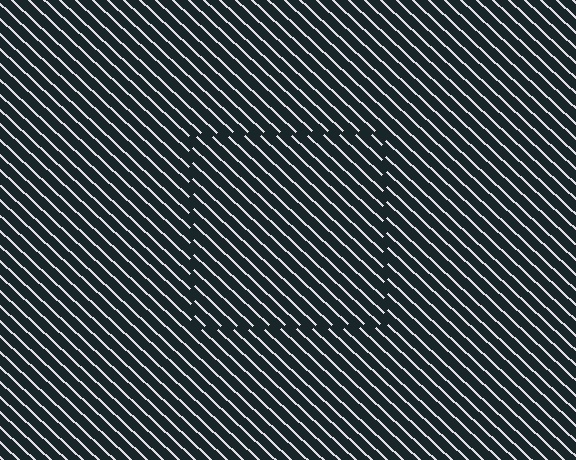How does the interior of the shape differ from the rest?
The interior of the shape contains the same grating, shifted by half a period — the contour is defined by the phase discontinuity where line-ends from the inner and outer gratings abut.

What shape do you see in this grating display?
An illusory square. The interior of the shape contains the same grating, shifted by half a period — the contour is defined by the phase discontinuity where line-ends from the inner and outer gratings abut.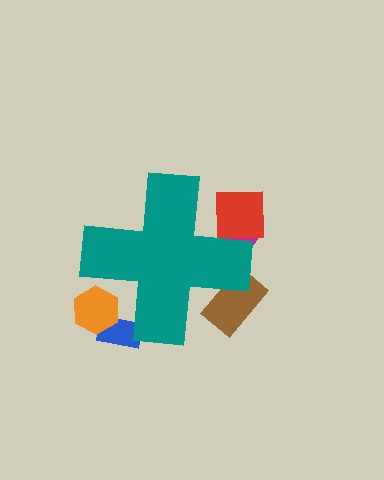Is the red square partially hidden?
Yes, the red square is partially hidden behind the teal cross.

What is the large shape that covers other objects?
A teal cross.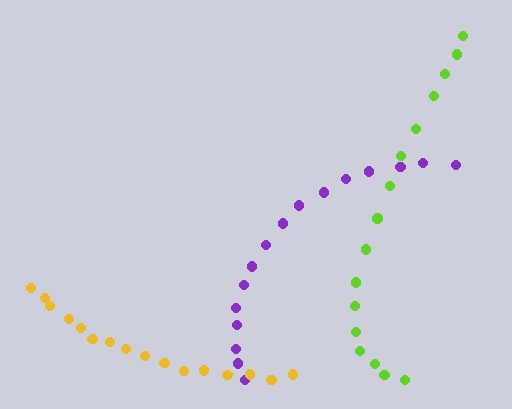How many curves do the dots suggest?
There are 3 distinct paths.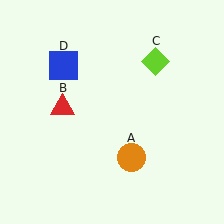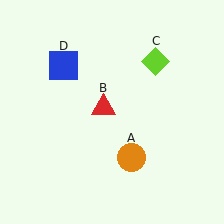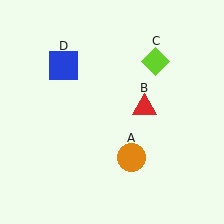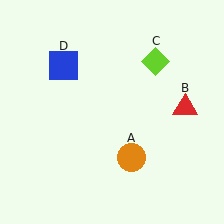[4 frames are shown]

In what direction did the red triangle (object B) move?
The red triangle (object B) moved right.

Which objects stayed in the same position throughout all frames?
Orange circle (object A) and lime diamond (object C) and blue square (object D) remained stationary.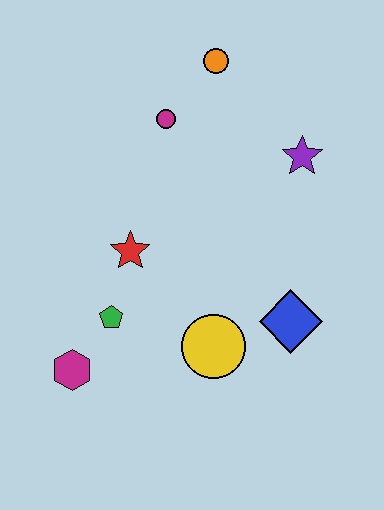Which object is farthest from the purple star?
The magenta hexagon is farthest from the purple star.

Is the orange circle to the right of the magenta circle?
Yes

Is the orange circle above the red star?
Yes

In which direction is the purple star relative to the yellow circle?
The purple star is above the yellow circle.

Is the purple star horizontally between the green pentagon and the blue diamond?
No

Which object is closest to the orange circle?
The magenta circle is closest to the orange circle.